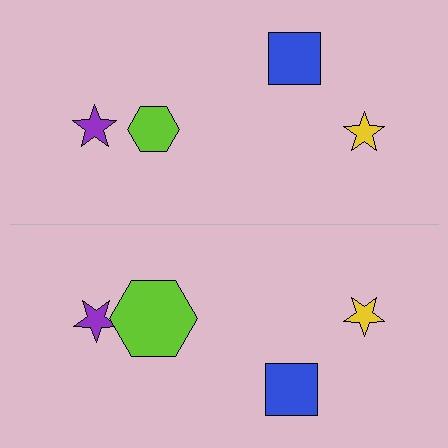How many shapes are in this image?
There are 8 shapes in this image.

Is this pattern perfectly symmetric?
No, the pattern is not perfectly symmetric. The lime hexagon on the bottom side has a different size than its mirror counterpart.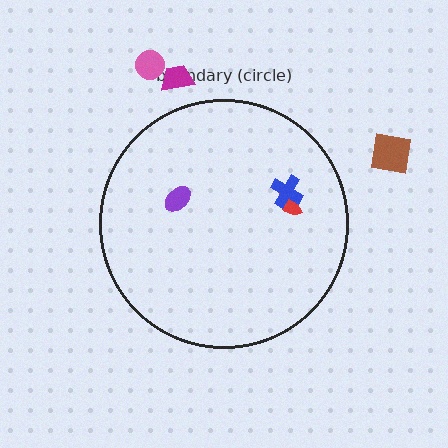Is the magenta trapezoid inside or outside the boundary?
Outside.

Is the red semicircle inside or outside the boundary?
Inside.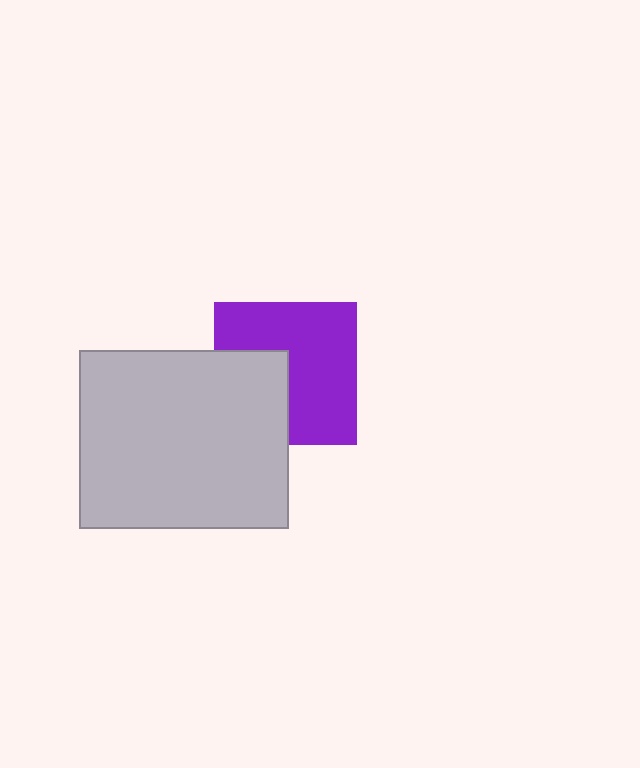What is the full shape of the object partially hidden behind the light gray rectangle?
The partially hidden object is a purple square.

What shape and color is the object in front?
The object in front is a light gray rectangle.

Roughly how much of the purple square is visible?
About half of it is visible (roughly 65%).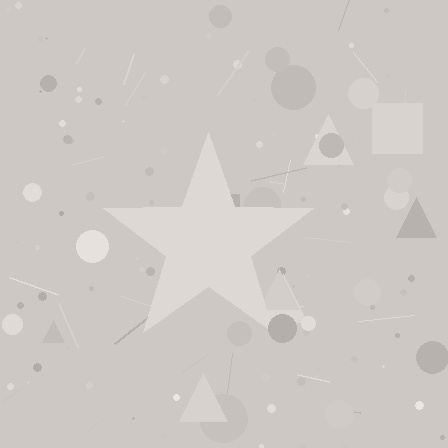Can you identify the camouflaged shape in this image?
The camouflaged shape is a star.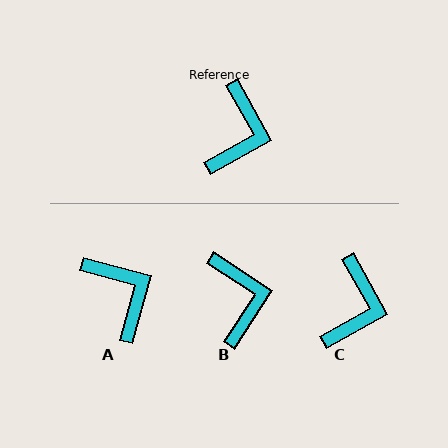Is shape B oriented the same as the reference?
No, it is off by about 28 degrees.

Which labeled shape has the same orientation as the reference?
C.